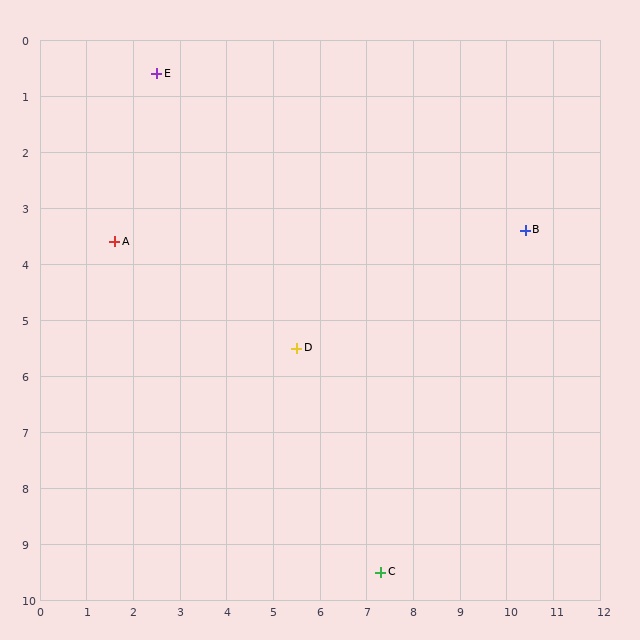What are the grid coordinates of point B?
Point B is at approximately (10.4, 3.4).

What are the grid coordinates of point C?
Point C is at approximately (7.3, 9.5).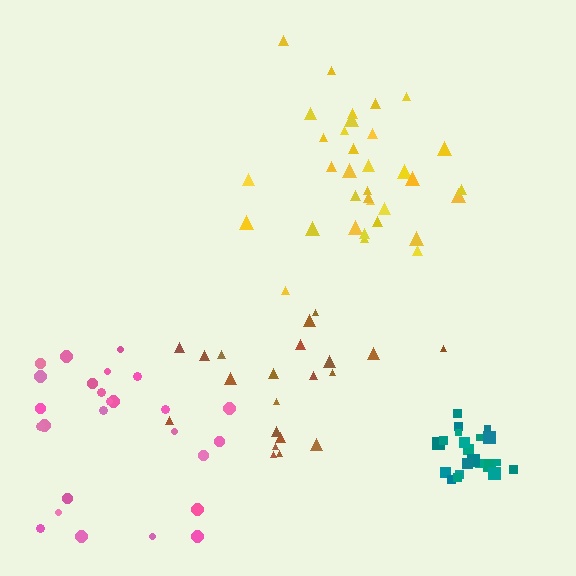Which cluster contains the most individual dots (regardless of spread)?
Yellow (34).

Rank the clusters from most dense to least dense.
teal, yellow, pink, brown.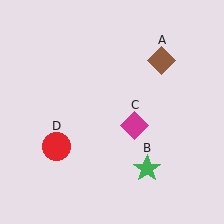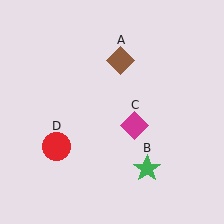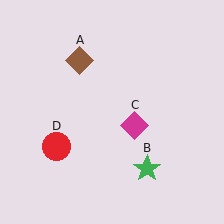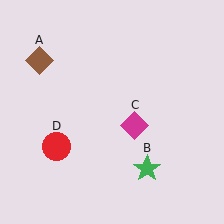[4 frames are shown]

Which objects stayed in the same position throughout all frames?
Green star (object B) and magenta diamond (object C) and red circle (object D) remained stationary.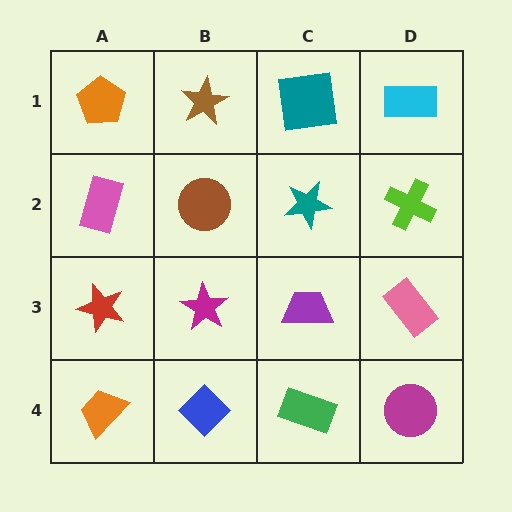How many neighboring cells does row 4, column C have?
3.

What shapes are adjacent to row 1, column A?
A pink rectangle (row 2, column A), a brown star (row 1, column B).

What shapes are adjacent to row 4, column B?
A magenta star (row 3, column B), an orange trapezoid (row 4, column A), a green rectangle (row 4, column C).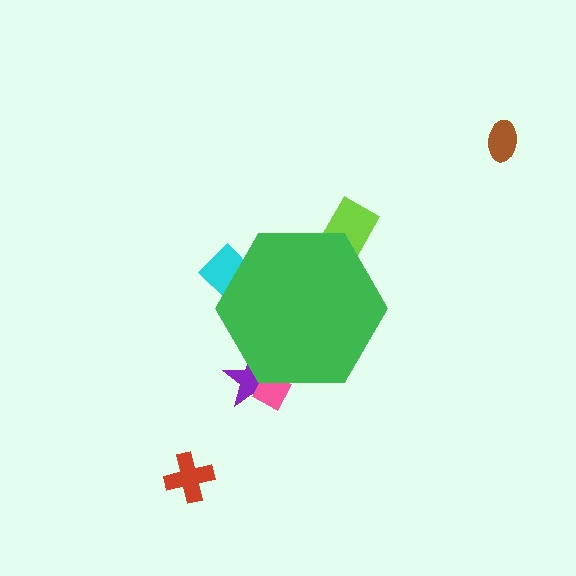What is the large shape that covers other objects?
A green hexagon.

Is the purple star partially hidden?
Yes, the purple star is partially hidden behind the green hexagon.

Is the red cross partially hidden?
No, the red cross is fully visible.